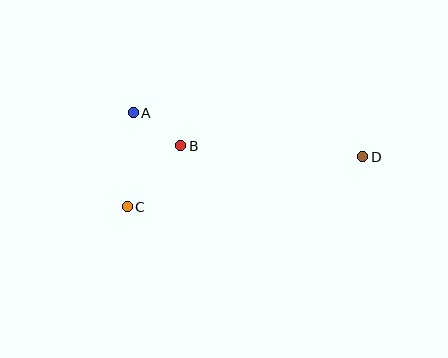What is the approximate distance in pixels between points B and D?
The distance between B and D is approximately 182 pixels.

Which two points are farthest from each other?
Points C and D are farthest from each other.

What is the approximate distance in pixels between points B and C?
The distance between B and C is approximately 81 pixels.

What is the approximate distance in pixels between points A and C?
The distance between A and C is approximately 94 pixels.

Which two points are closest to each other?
Points A and B are closest to each other.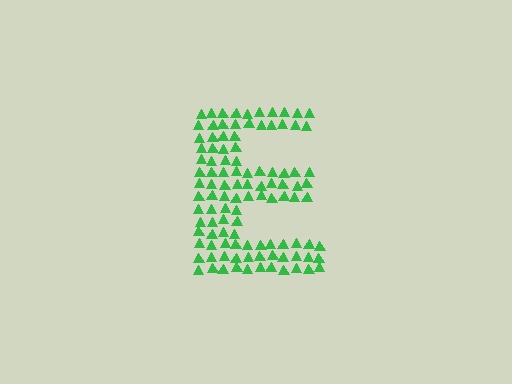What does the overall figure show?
The overall figure shows the letter E.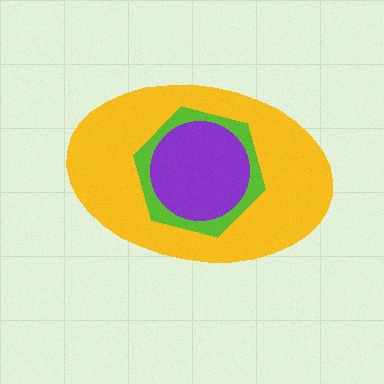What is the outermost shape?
The yellow ellipse.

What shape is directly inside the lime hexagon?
The purple circle.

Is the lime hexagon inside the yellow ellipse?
Yes.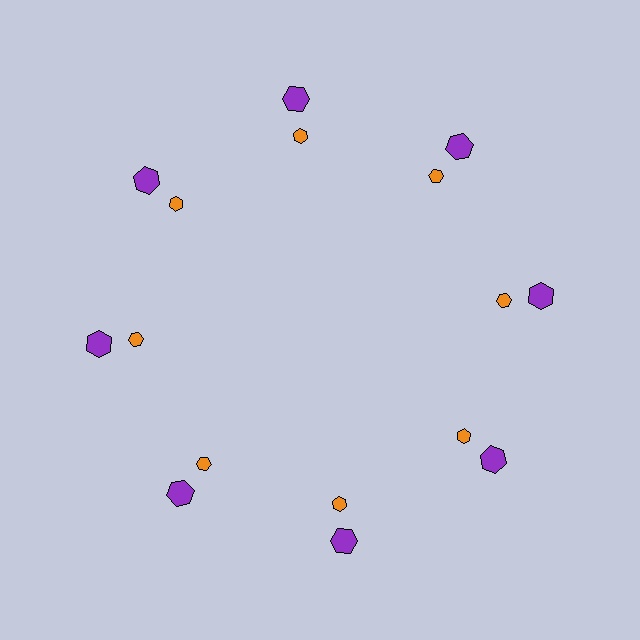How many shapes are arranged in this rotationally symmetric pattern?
There are 16 shapes, arranged in 8 groups of 2.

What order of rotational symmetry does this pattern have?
This pattern has 8-fold rotational symmetry.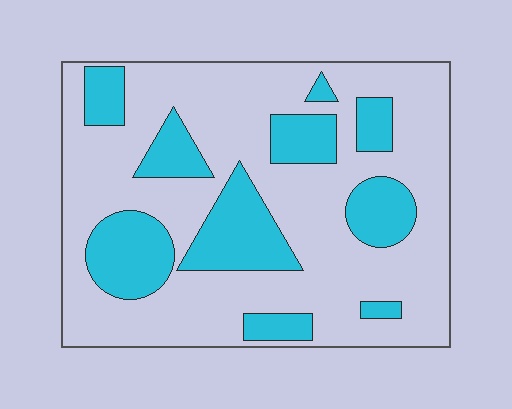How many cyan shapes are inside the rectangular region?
10.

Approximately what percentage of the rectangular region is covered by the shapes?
Approximately 30%.